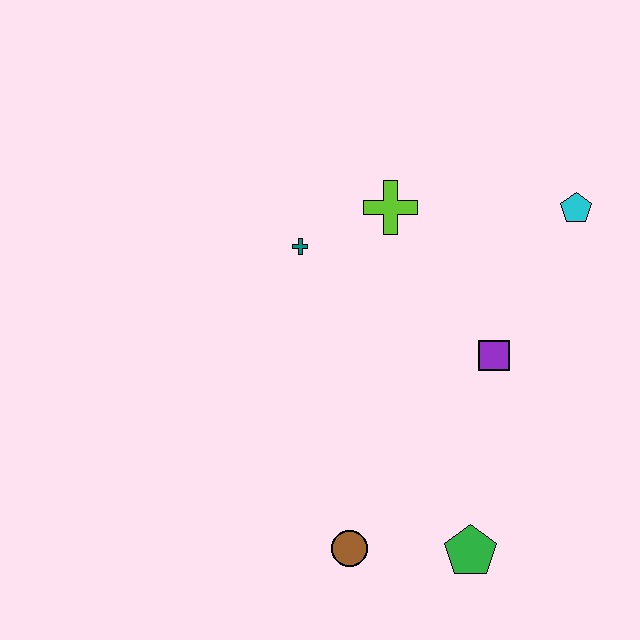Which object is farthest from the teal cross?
The green pentagon is farthest from the teal cross.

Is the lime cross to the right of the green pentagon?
No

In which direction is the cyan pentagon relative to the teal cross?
The cyan pentagon is to the right of the teal cross.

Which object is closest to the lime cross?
The teal cross is closest to the lime cross.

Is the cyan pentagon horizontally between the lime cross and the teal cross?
No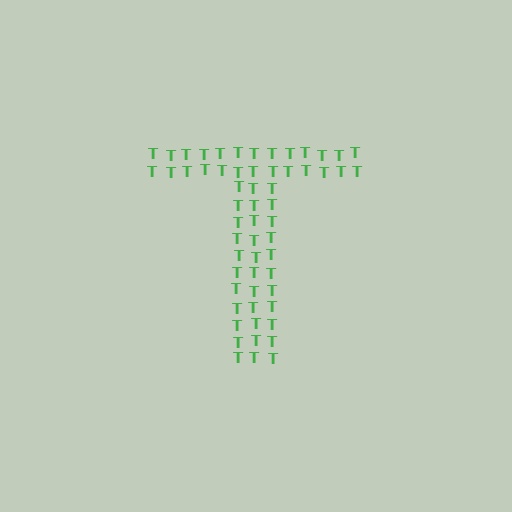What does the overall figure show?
The overall figure shows the letter T.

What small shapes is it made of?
It is made of small letter T's.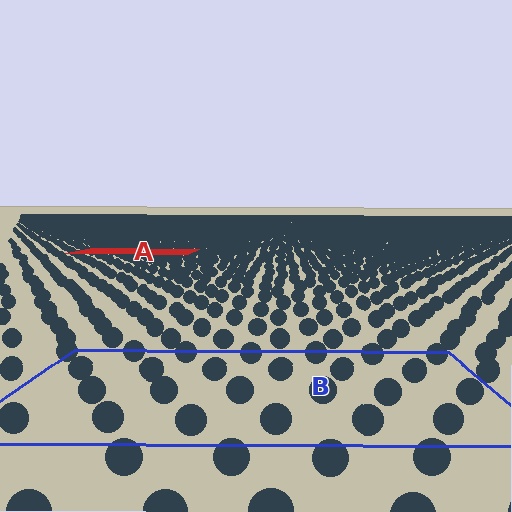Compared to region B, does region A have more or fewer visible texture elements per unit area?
Region A has more texture elements per unit area — they are packed more densely because it is farther away.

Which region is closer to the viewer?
Region B is closer. The texture elements there are larger and more spread out.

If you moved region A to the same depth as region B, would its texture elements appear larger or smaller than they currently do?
They would appear larger. At a closer depth, the same texture elements are projected at a bigger on-screen size.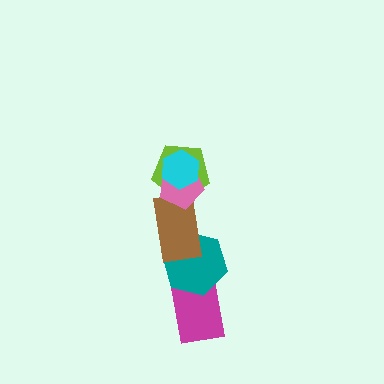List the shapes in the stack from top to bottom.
From top to bottom: the cyan hexagon, the pink pentagon, the lime pentagon, the brown rectangle, the teal hexagon, the magenta rectangle.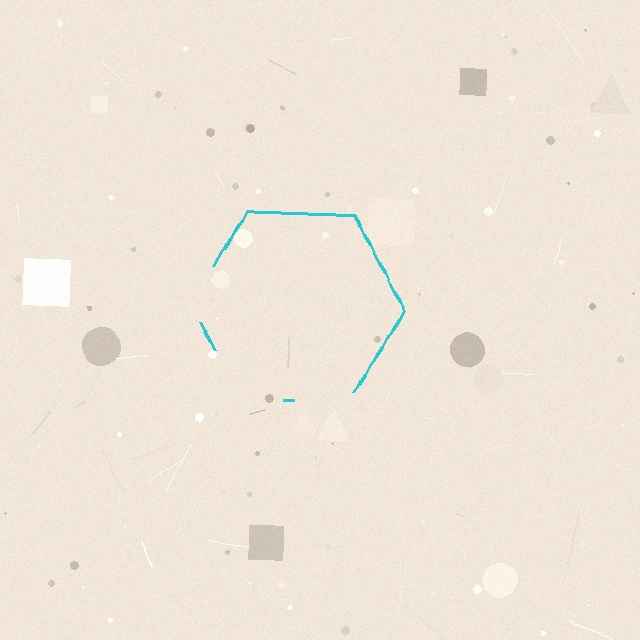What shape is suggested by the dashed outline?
The dashed outline suggests a hexagon.